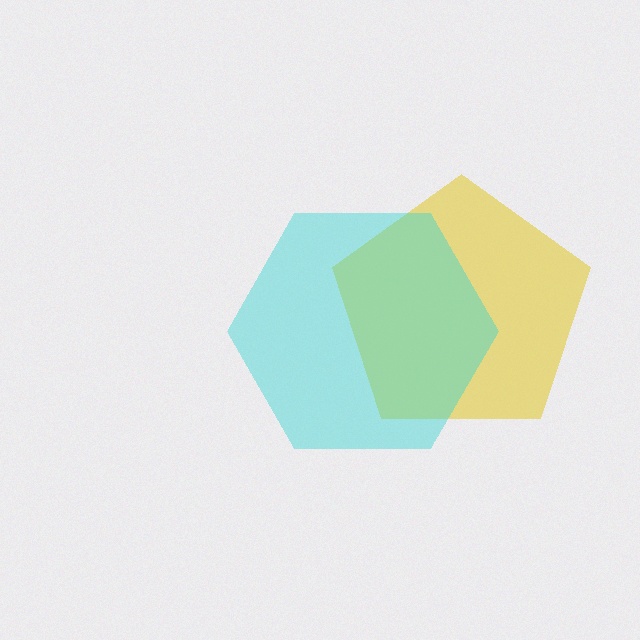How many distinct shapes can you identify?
There are 2 distinct shapes: a yellow pentagon, a cyan hexagon.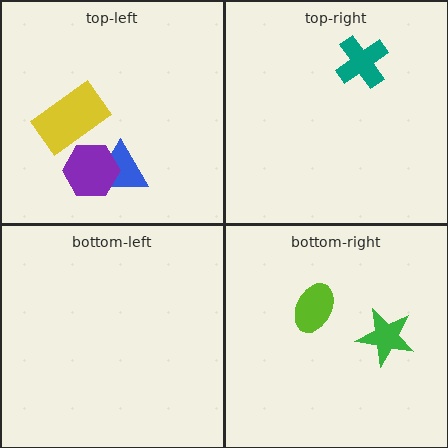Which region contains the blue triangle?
The top-left region.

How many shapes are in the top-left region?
3.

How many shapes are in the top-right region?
1.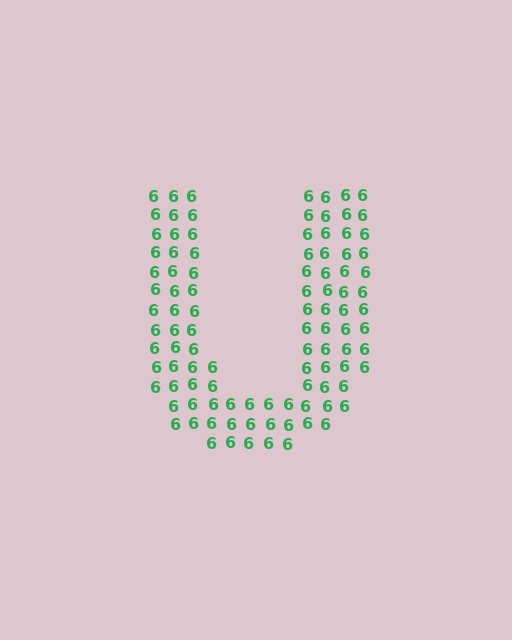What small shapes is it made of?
It is made of small digit 6's.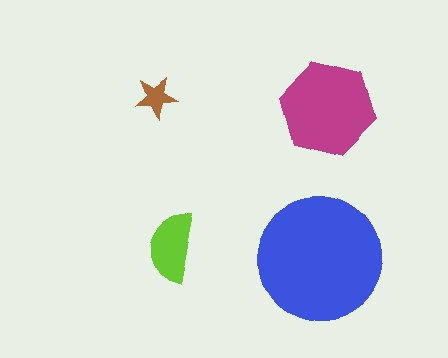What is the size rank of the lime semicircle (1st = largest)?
3rd.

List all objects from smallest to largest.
The brown star, the lime semicircle, the magenta hexagon, the blue circle.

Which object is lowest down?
The blue circle is bottommost.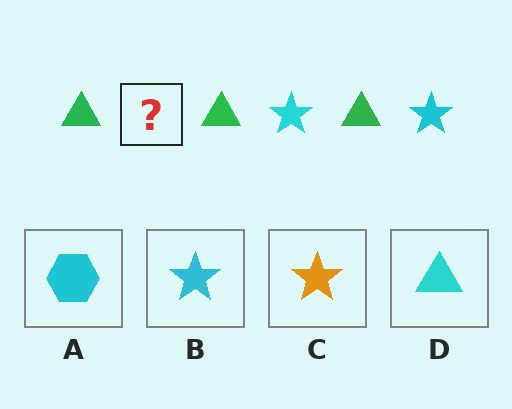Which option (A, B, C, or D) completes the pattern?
B.